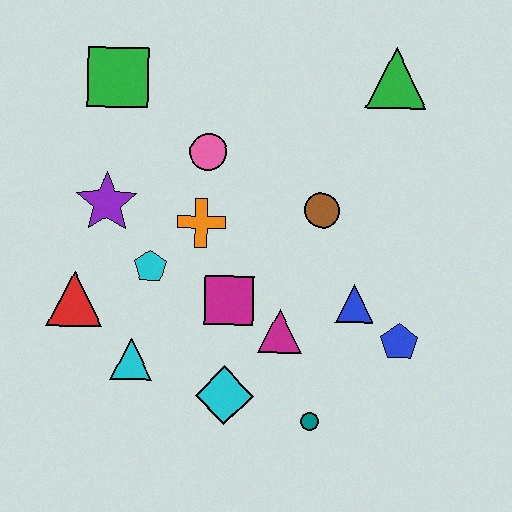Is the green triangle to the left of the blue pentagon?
Yes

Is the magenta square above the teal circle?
Yes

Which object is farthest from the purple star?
The blue pentagon is farthest from the purple star.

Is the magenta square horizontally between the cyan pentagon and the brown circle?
Yes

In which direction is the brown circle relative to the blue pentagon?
The brown circle is above the blue pentagon.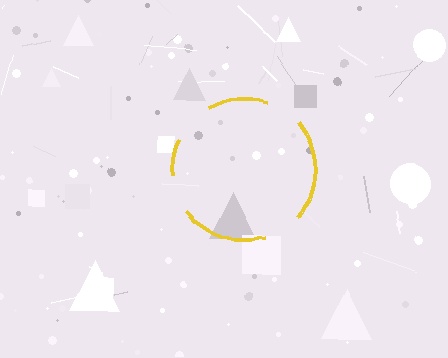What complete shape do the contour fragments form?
The contour fragments form a circle.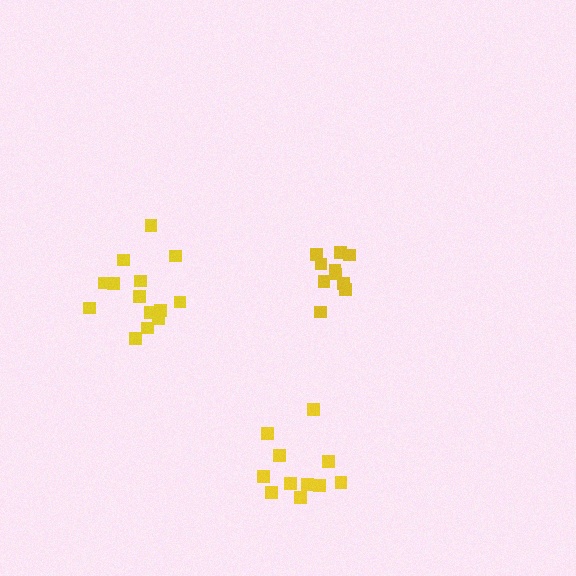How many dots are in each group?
Group 1: 10 dots, Group 2: 14 dots, Group 3: 11 dots (35 total).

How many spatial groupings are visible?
There are 3 spatial groupings.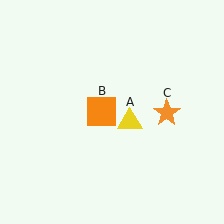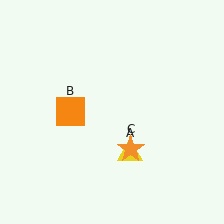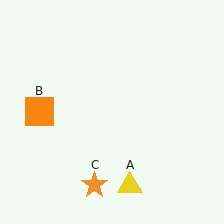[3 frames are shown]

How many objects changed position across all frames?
3 objects changed position: yellow triangle (object A), orange square (object B), orange star (object C).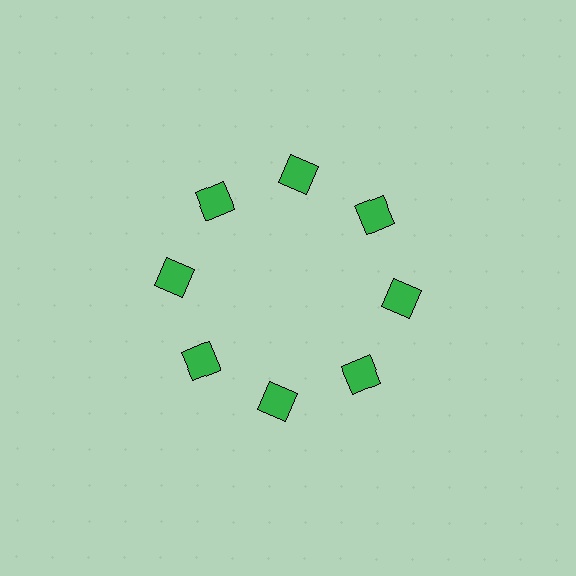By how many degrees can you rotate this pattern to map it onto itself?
The pattern maps onto itself every 45 degrees of rotation.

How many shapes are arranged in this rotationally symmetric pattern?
There are 8 shapes, arranged in 8 groups of 1.